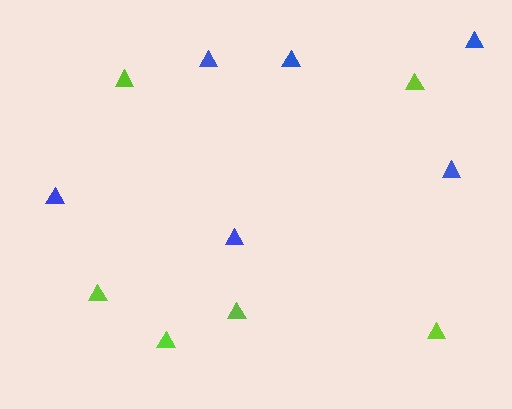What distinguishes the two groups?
There are 2 groups: one group of lime triangles (6) and one group of blue triangles (6).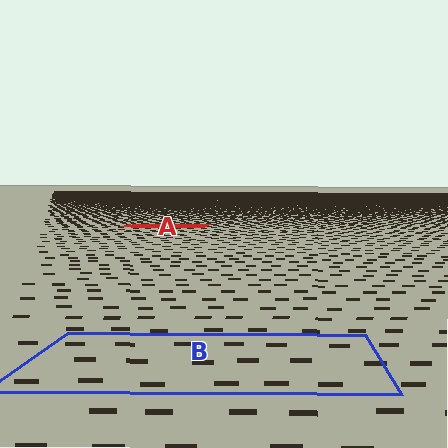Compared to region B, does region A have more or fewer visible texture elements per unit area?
Region A has more texture elements per unit area — they are packed more densely because it is farther away.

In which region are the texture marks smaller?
The texture marks are smaller in region A, because it is farther away.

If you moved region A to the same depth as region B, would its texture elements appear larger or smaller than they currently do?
They would appear larger. At a closer depth, the same texture elements are projected at a bigger on-screen size.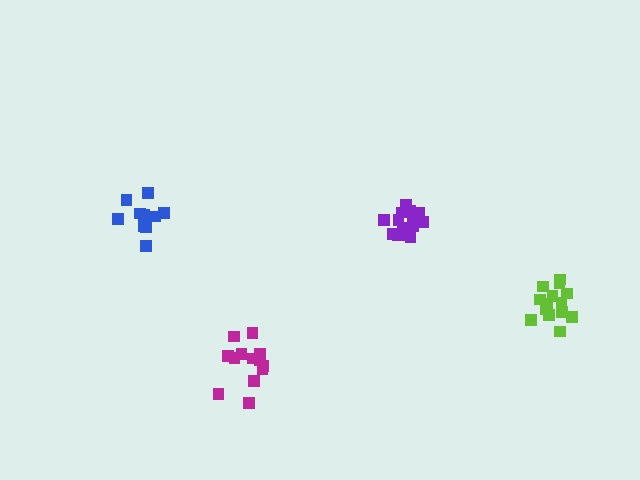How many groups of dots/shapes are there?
There are 4 groups.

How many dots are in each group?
Group 1: 14 dots, Group 2: 13 dots, Group 3: 14 dots, Group 4: 10 dots (51 total).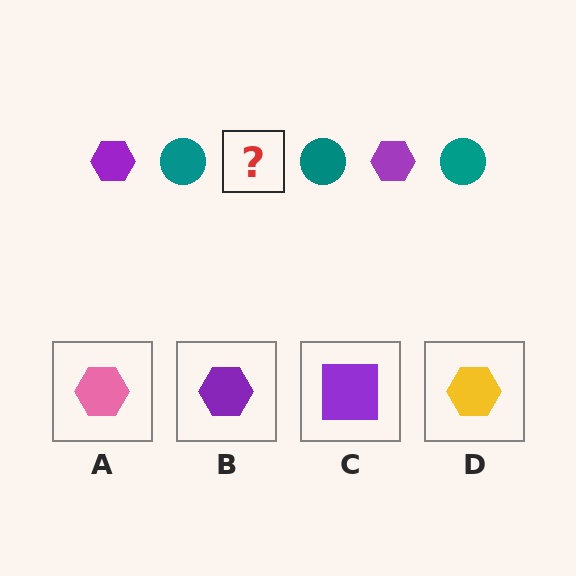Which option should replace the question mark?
Option B.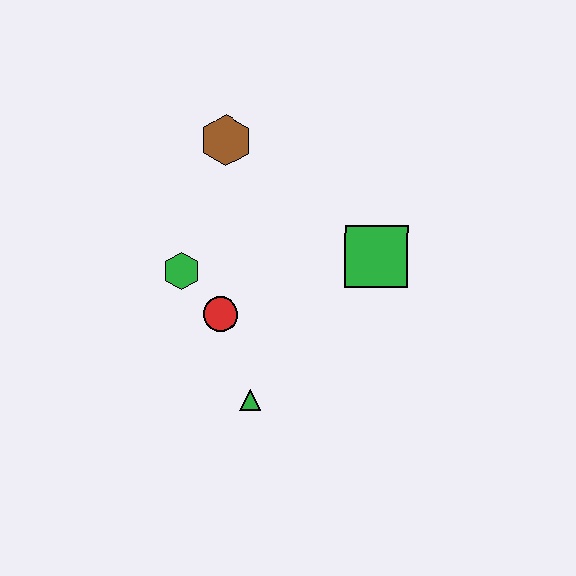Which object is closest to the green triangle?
The red circle is closest to the green triangle.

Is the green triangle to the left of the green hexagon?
No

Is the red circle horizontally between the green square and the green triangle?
No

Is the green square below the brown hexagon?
Yes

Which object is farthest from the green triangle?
The brown hexagon is farthest from the green triangle.